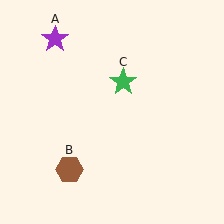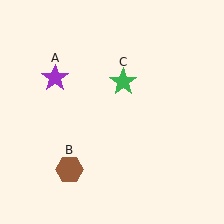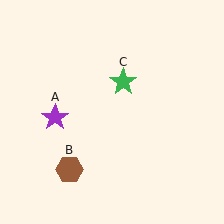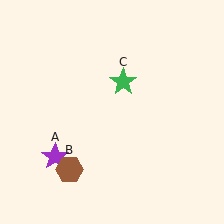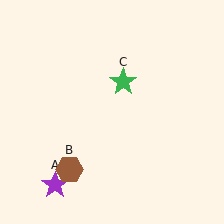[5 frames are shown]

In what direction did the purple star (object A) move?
The purple star (object A) moved down.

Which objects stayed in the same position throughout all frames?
Brown hexagon (object B) and green star (object C) remained stationary.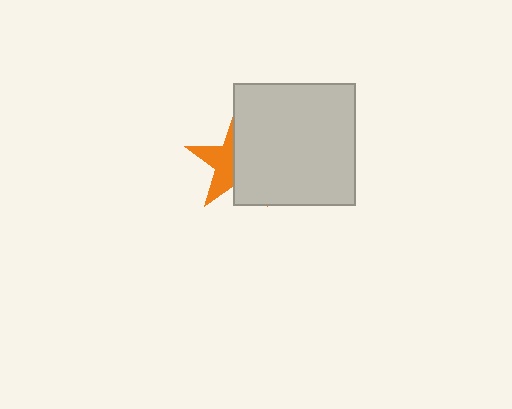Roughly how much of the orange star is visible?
A small part of it is visible (roughly 45%).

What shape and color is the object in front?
The object in front is a light gray square.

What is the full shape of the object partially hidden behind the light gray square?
The partially hidden object is an orange star.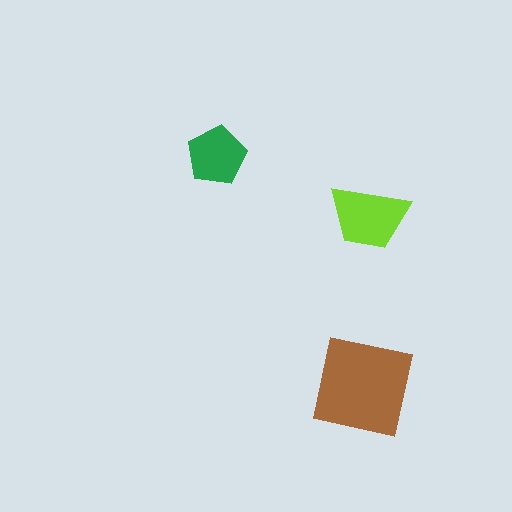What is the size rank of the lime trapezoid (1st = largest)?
2nd.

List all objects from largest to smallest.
The brown square, the lime trapezoid, the green pentagon.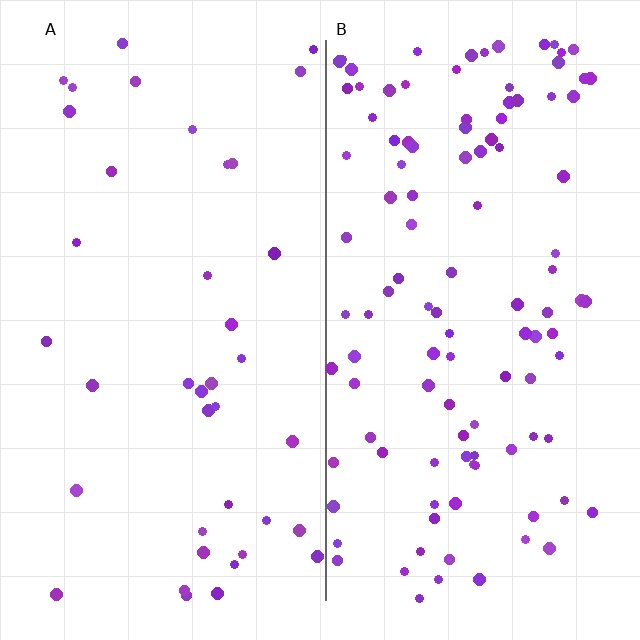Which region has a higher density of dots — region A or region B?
B (the right).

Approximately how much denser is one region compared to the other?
Approximately 2.8× — region B over region A.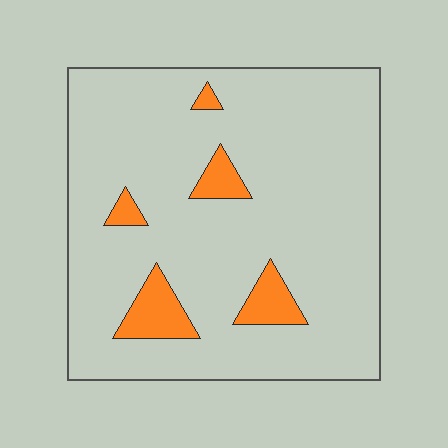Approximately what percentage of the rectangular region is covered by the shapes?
Approximately 10%.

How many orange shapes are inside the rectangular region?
5.